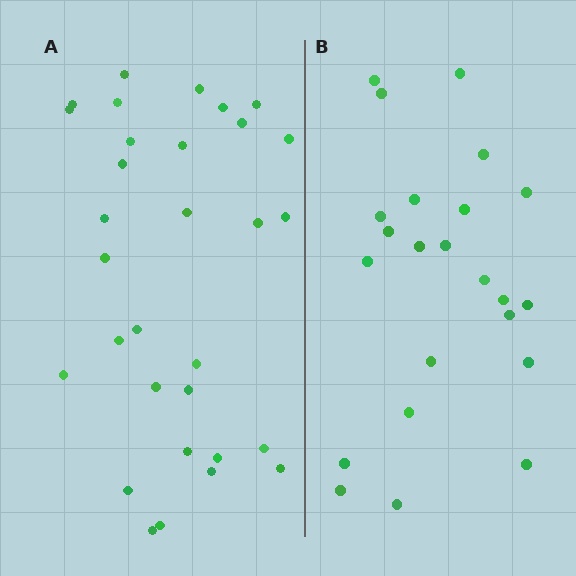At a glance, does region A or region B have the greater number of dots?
Region A (the left region) has more dots.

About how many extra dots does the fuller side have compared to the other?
Region A has roughly 8 or so more dots than region B.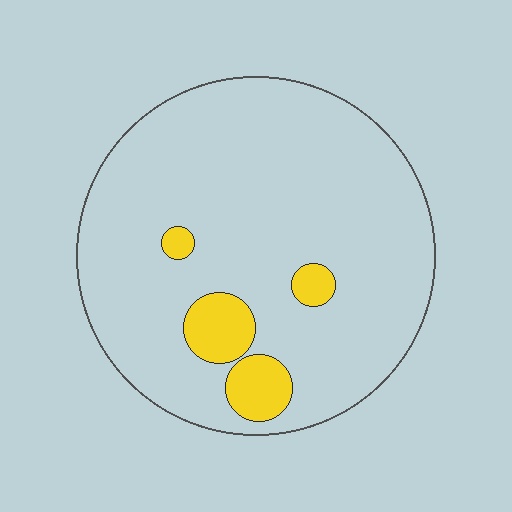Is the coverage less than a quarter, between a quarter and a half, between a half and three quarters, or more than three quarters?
Less than a quarter.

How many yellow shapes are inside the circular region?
4.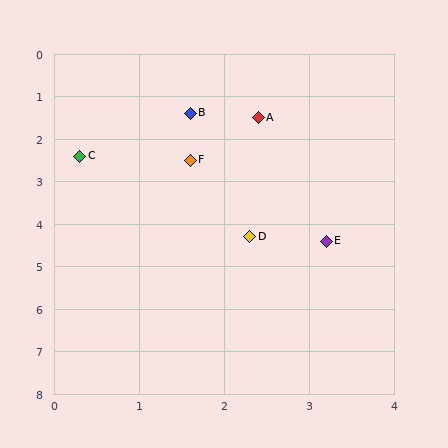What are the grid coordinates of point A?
Point A is at approximately (2.4, 1.5).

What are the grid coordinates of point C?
Point C is at approximately (0.3, 2.4).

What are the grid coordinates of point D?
Point D is at approximately (2.3, 4.3).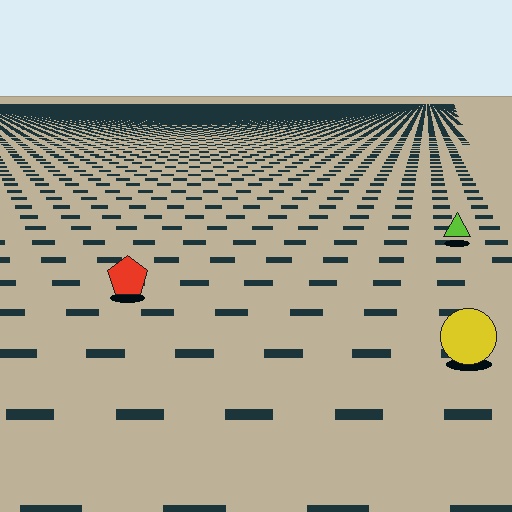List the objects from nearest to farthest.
From nearest to farthest: the yellow circle, the red pentagon, the lime triangle.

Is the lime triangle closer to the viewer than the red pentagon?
No. The red pentagon is closer — you can tell from the texture gradient: the ground texture is coarser near it.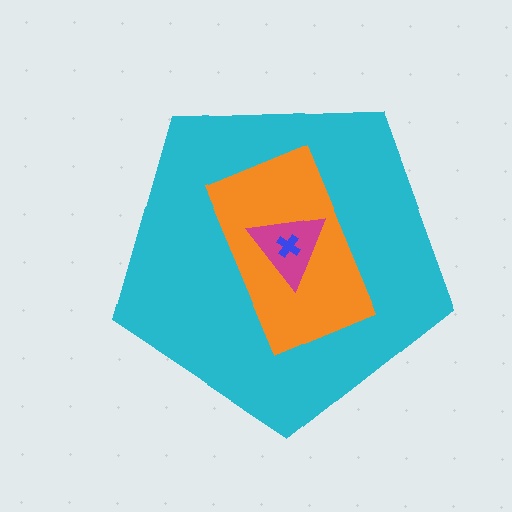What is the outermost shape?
The cyan pentagon.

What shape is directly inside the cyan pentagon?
The orange rectangle.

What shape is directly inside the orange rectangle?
The magenta triangle.